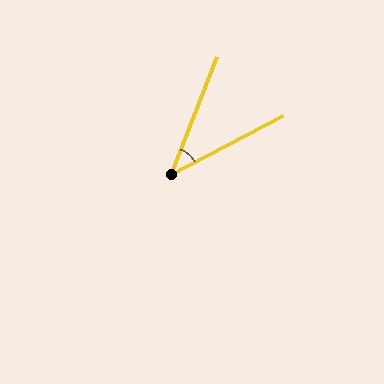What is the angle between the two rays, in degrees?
Approximately 41 degrees.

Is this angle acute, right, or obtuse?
It is acute.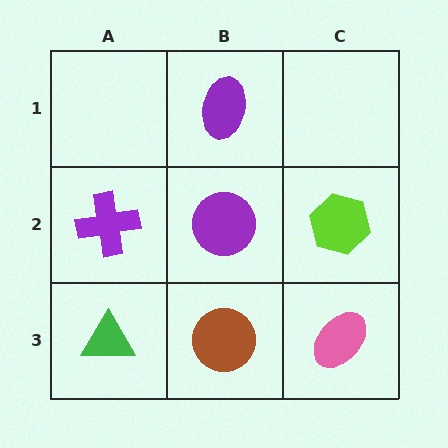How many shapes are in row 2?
3 shapes.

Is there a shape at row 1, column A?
No, that cell is empty.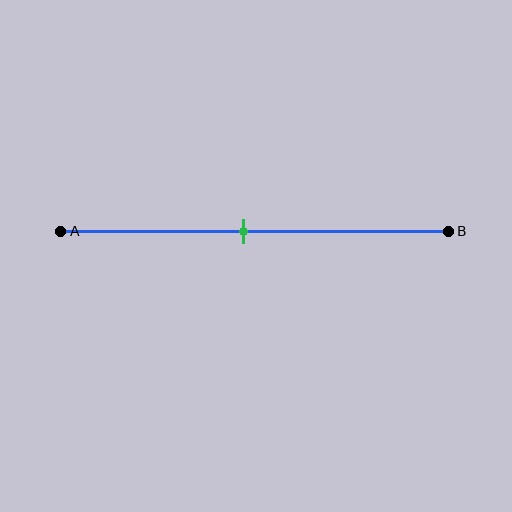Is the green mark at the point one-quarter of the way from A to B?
No, the mark is at about 45% from A, not at the 25% one-quarter point.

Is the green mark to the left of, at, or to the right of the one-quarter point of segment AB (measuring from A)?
The green mark is to the right of the one-quarter point of segment AB.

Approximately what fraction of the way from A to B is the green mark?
The green mark is approximately 45% of the way from A to B.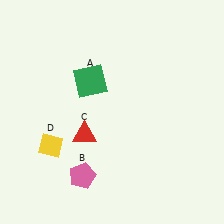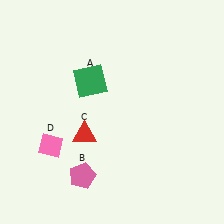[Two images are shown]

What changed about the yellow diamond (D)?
In Image 1, D is yellow. In Image 2, it changed to pink.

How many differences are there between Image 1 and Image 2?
There is 1 difference between the two images.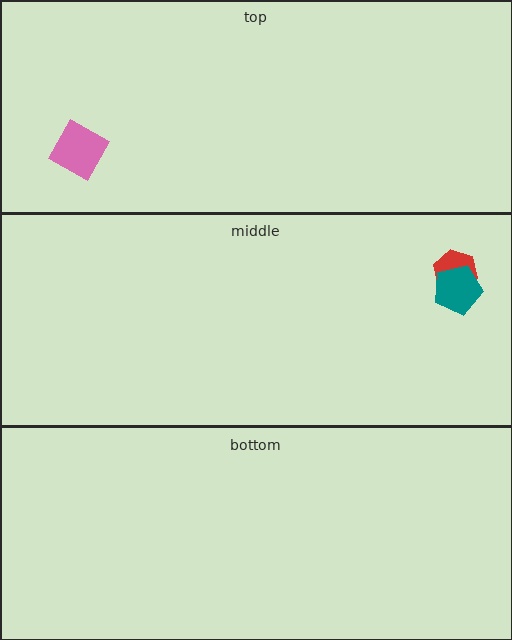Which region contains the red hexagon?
The middle region.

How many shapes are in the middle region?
2.